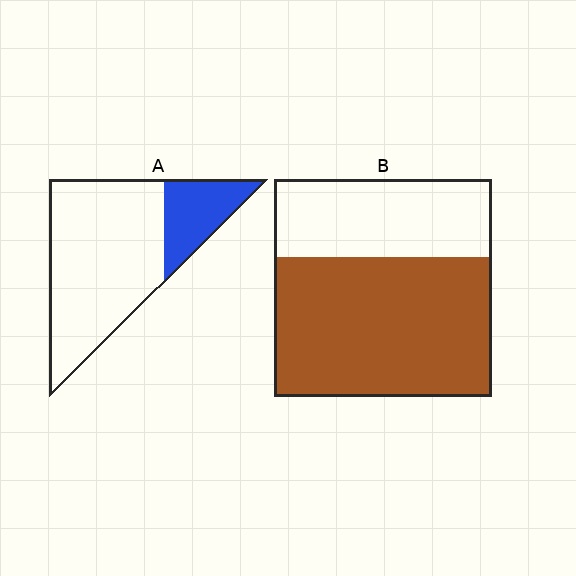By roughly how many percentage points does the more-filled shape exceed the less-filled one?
By roughly 40 percentage points (B over A).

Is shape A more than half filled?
No.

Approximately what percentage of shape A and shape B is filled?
A is approximately 25% and B is approximately 65%.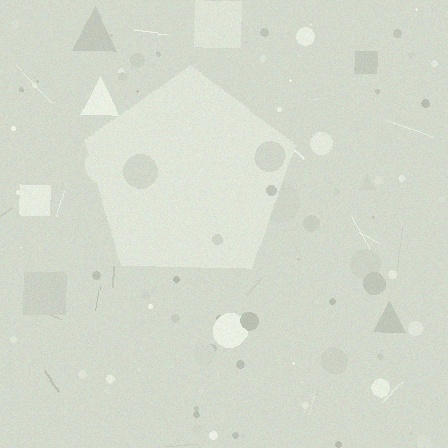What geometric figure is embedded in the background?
A pentagon is embedded in the background.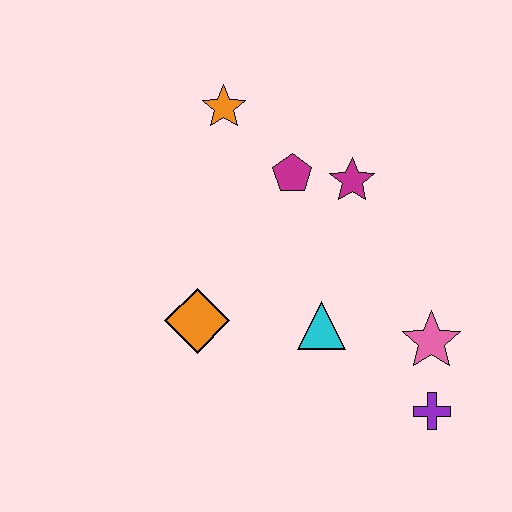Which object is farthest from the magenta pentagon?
The purple cross is farthest from the magenta pentagon.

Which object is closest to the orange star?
The magenta pentagon is closest to the orange star.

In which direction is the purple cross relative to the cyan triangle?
The purple cross is to the right of the cyan triangle.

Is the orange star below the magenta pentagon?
No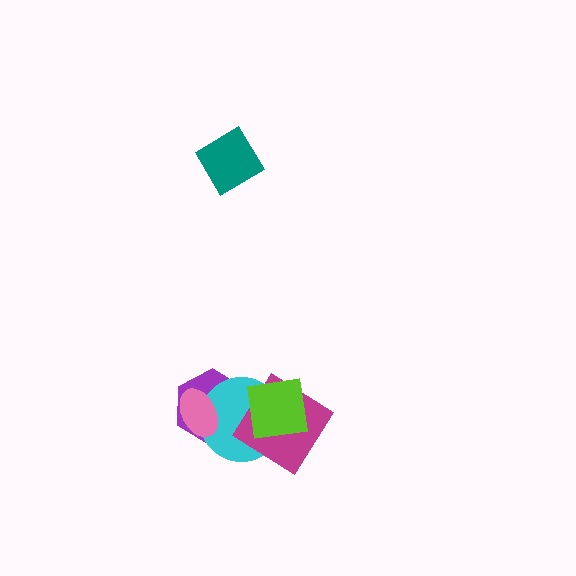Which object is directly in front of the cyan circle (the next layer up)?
The pink ellipse is directly in front of the cyan circle.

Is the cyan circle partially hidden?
Yes, it is partially covered by another shape.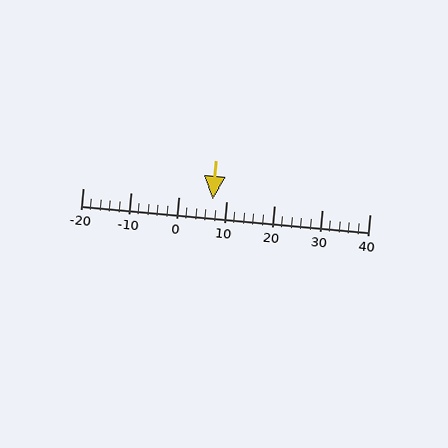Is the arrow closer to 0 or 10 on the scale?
The arrow is closer to 10.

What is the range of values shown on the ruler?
The ruler shows values from -20 to 40.